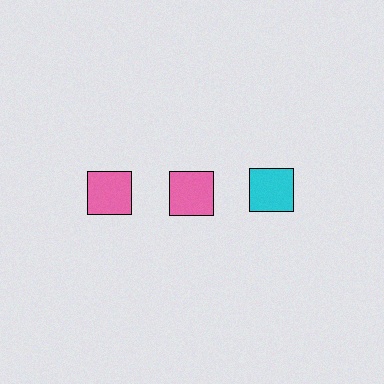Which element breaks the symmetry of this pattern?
The cyan square in the top row, center column breaks the symmetry. All other shapes are pink squares.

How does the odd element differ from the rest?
It has a different color: cyan instead of pink.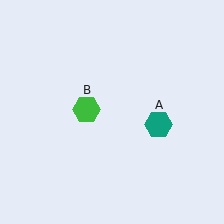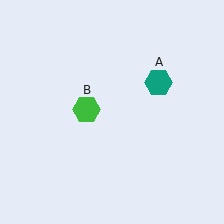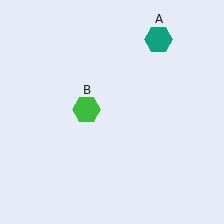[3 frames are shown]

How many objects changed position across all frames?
1 object changed position: teal hexagon (object A).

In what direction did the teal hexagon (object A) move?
The teal hexagon (object A) moved up.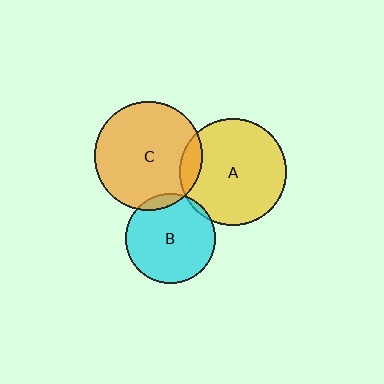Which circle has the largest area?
Circle C (orange).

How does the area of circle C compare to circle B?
Approximately 1.5 times.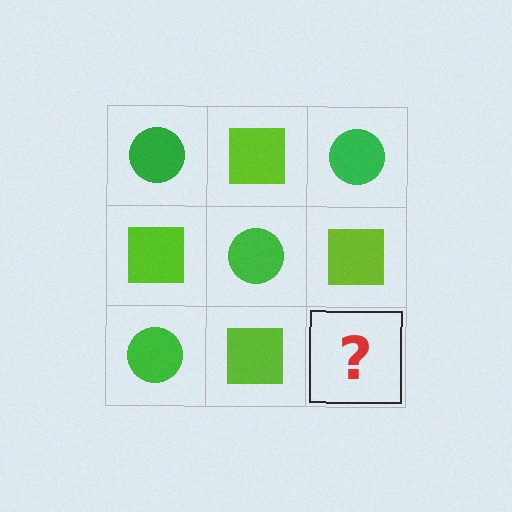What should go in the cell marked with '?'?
The missing cell should contain a green circle.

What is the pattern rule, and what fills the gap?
The rule is that it alternates green circle and lime square in a checkerboard pattern. The gap should be filled with a green circle.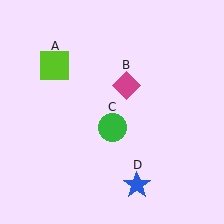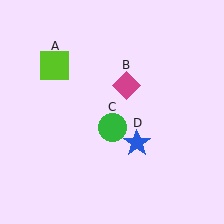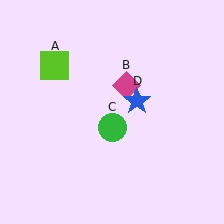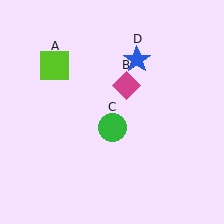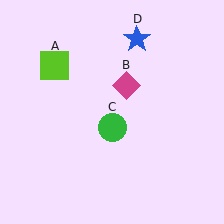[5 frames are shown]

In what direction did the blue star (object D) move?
The blue star (object D) moved up.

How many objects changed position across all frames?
1 object changed position: blue star (object D).